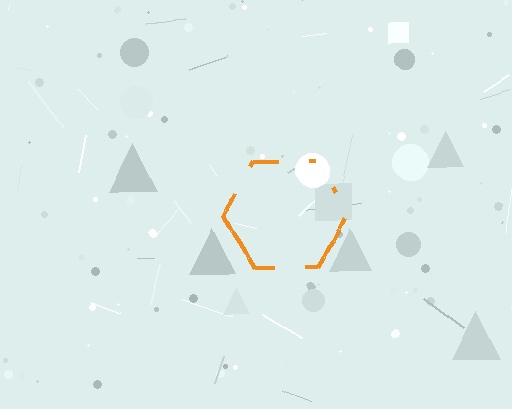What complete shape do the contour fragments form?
The contour fragments form a hexagon.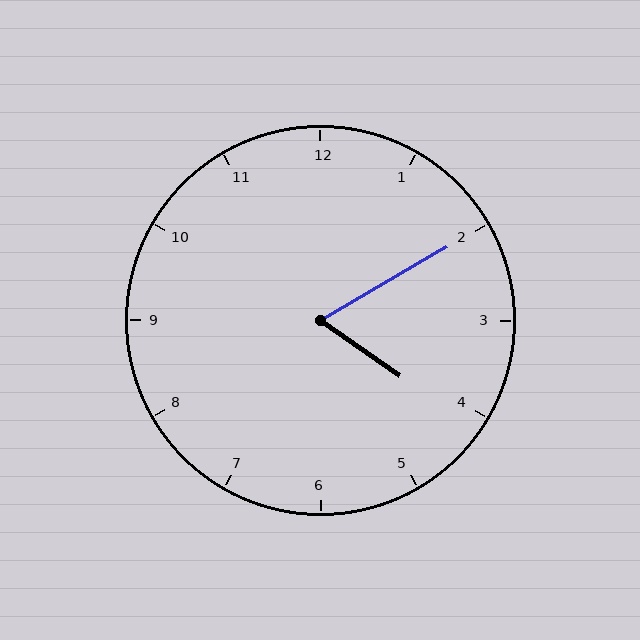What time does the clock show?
4:10.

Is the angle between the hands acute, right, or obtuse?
It is acute.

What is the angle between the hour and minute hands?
Approximately 65 degrees.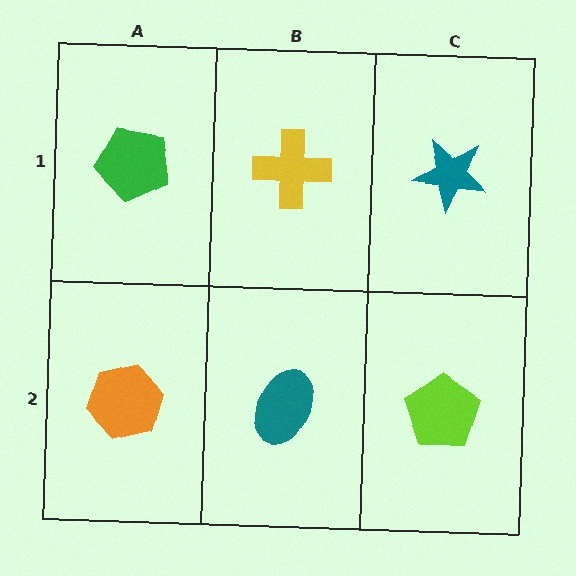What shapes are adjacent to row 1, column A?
An orange hexagon (row 2, column A), a yellow cross (row 1, column B).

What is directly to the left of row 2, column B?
An orange hexagon.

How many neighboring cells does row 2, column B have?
3.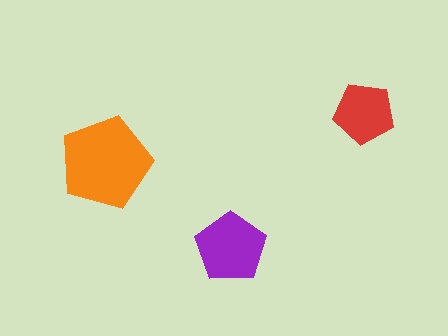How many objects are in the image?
There are 3 objects in the image.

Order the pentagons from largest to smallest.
the orange one, the purple one, the red one.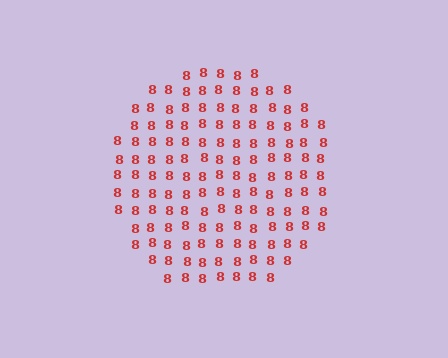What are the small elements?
The small elements are digit 8's.